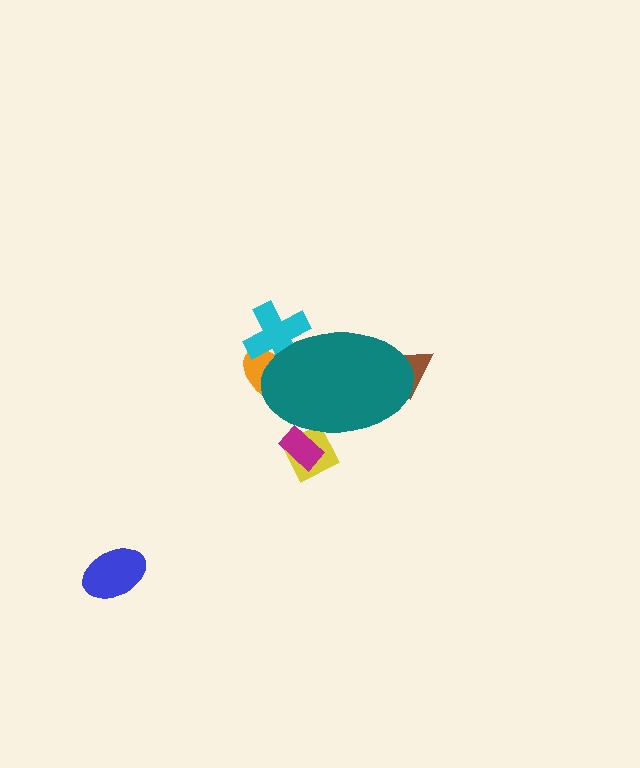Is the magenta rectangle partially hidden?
Yes, the magenta rectangle is partially hidden behind the teal ellipse.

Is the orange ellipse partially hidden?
Yes, the orange ellipse is partially hidden behind the teal ellipse.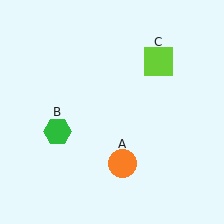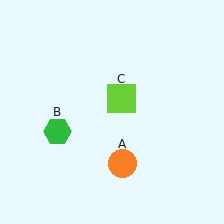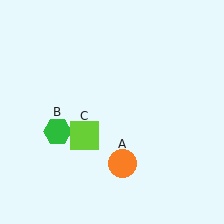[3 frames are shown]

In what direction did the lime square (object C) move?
The lime square (object C) moved down and to the left.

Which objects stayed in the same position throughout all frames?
Orange circle (object A) and green hexagon (object B) remained stationary.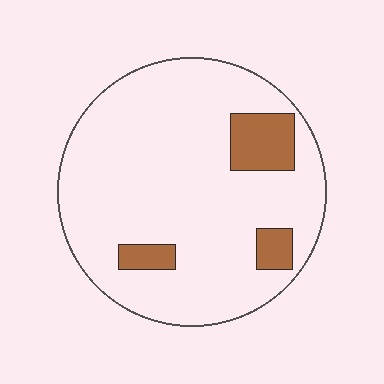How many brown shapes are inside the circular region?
3.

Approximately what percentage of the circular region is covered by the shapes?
Approximately 10%.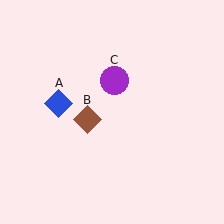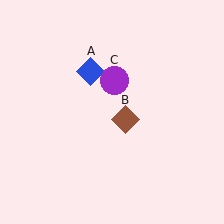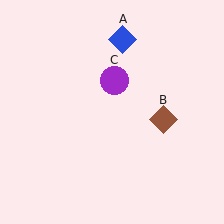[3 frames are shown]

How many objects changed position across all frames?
2 objects changed position: blue diamond (object A), brown diamond (object B).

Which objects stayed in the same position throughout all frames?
Purple circle (object C) remained stationary.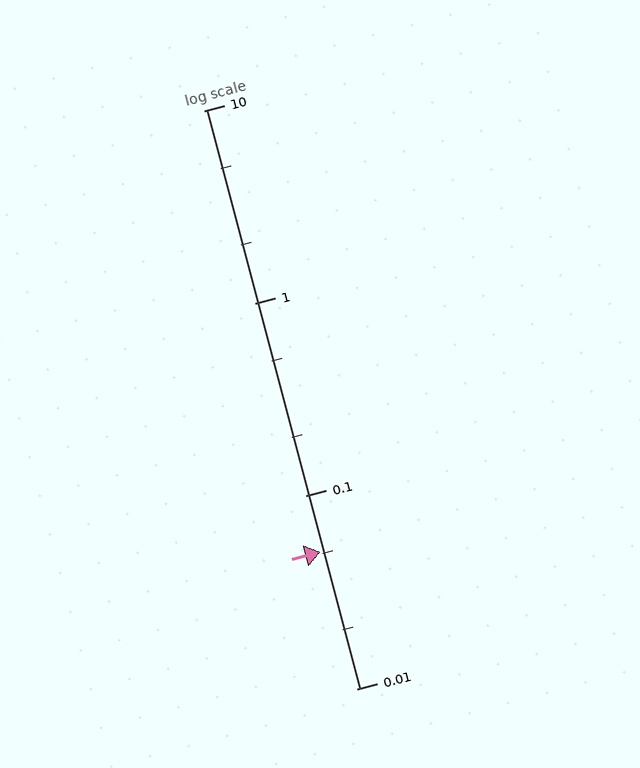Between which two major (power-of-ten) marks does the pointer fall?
The pointer is between 0.01 and 0.1.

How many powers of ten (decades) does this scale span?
The scale spans 3 decades, from 0.01 to 10.